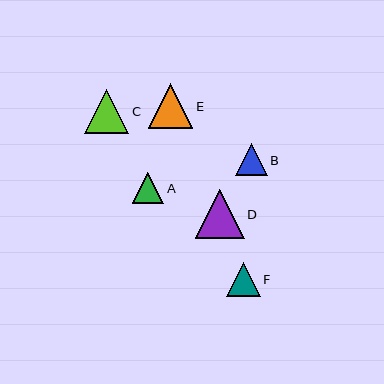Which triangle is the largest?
Triangle D is the largest with a size of approximately 49 pixels.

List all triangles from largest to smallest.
From largest to smallest: D, C, E, F, B, A.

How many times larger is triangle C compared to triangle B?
Triangle C is approximately 1.4 times the size of triangle B.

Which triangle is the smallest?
Triangle A is the smallest with a size of approximately 31 pixels.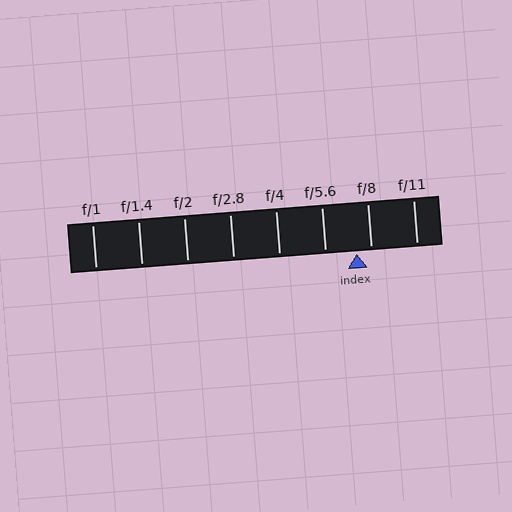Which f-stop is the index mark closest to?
The index mark is closest to f/8.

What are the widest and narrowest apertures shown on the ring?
The widest aperture shown is f/1 and the narrowest is f/11.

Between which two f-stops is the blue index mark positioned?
The index mark is between f/5.6 and f/8.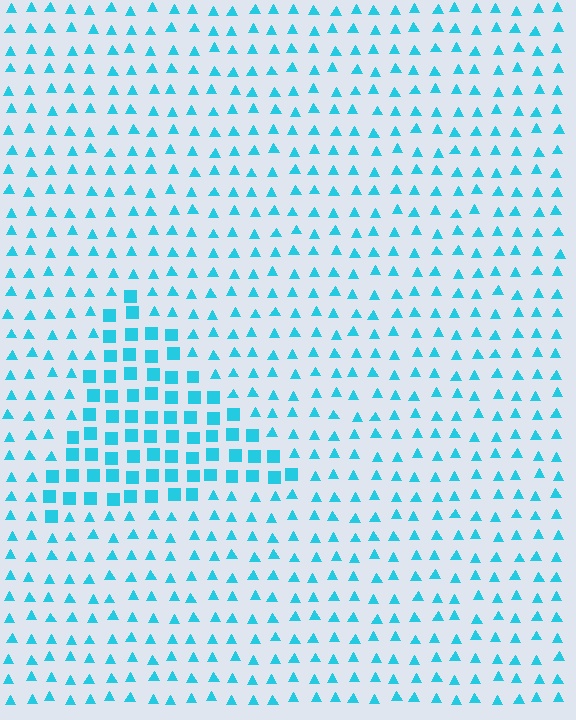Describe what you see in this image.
The image is filled with small cyan elements arranged in a uniform grid. A triangle-shaped region contains squares, while the surrounding area contains triangles. The boundary is defined purely by the change in element shape.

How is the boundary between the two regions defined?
The boundary is defined by a change in element shape: squares inside vs. triangles outside. All elements share the same color and spacing.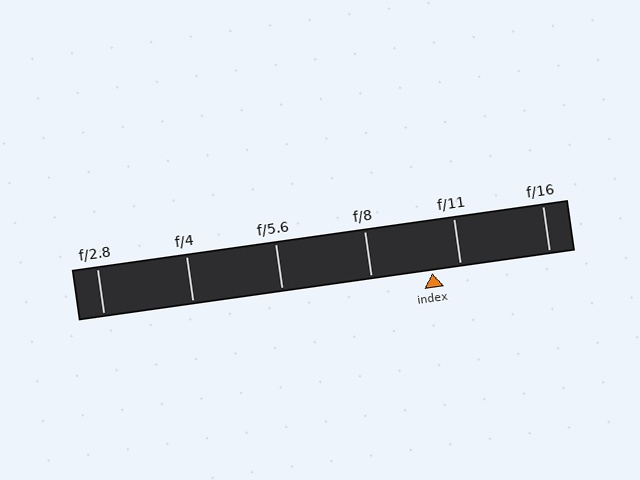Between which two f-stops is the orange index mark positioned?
The index mark is between f/8 and f/11.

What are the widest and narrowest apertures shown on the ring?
The widest aperture shown is f/2.8 and the narrowest is f/16.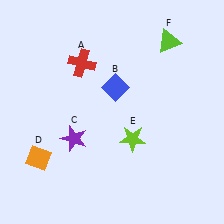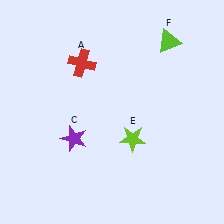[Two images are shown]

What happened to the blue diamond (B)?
The blue diamond (B) was removed in Image 2. It was in the top-right area of Image 1.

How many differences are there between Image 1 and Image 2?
There are 2 differences between the two images.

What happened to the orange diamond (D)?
The orange diamond (D) was removed in Image 2. It was in the bottom-left area of Image 1.